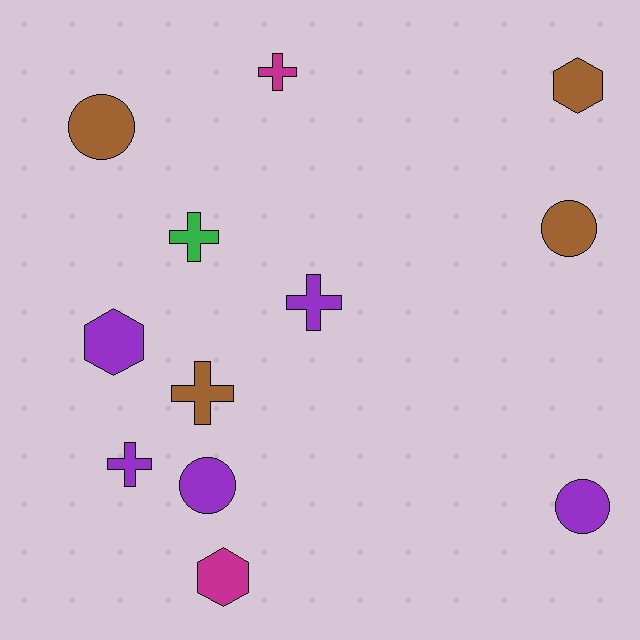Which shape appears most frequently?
Cross, with 5 objects.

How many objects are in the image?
There are 12 objects.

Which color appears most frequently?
Purple, with 5 objects.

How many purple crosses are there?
There are 2 purple crosses.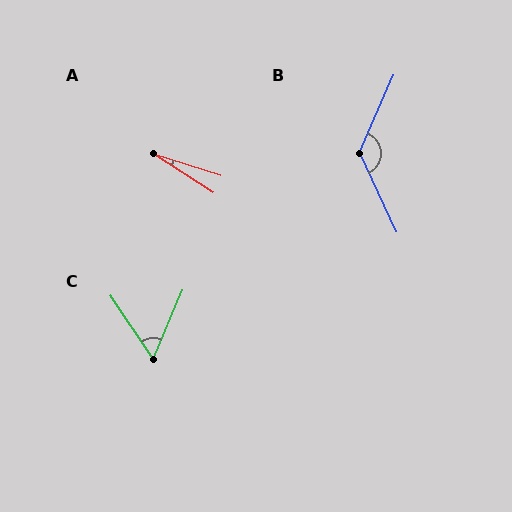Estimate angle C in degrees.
Approximately 57 degrees.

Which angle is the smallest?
A, at approximately 15 degrees.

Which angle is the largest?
B, at approximately 131 degrees.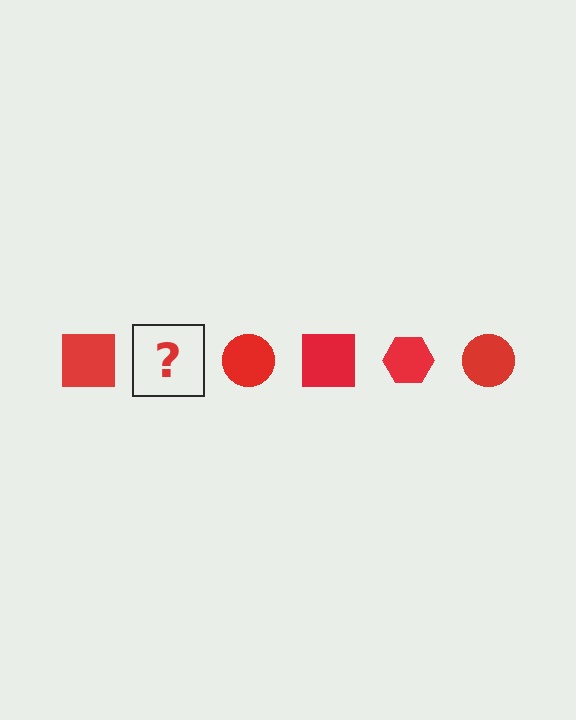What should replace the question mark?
The question mark should be replaced with a red hexagon.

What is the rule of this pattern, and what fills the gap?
The rule is that the pattern cycles through square, hexagon, circle shapes in red. The gap should be filled with a red hexagon.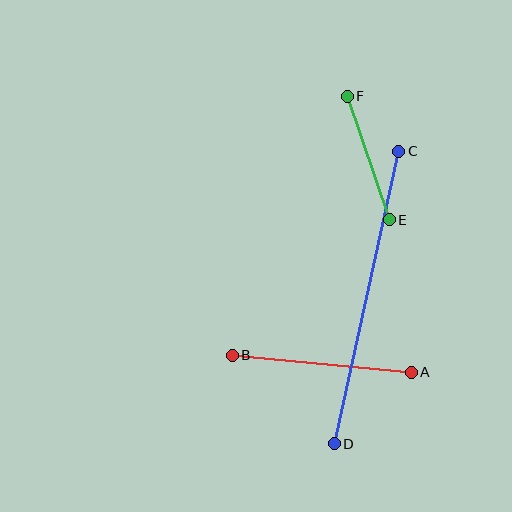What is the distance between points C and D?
The distance is approximately 299 pixels.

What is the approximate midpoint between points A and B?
The midpoint is at approximately (322, 364) pixels.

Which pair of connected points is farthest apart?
Points C and D are farthest apart.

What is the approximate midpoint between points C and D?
The midpoint is at approximately (366, 298) pixels.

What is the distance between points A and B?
The distance is approximately 180 pixels.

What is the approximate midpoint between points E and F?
The midpoint is at approximately (368, 158) pixels.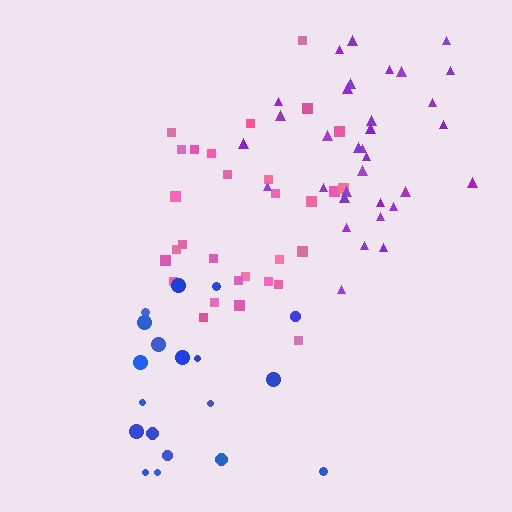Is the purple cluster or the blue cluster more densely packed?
Purple.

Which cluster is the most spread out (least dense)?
Blue.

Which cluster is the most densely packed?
Purple.